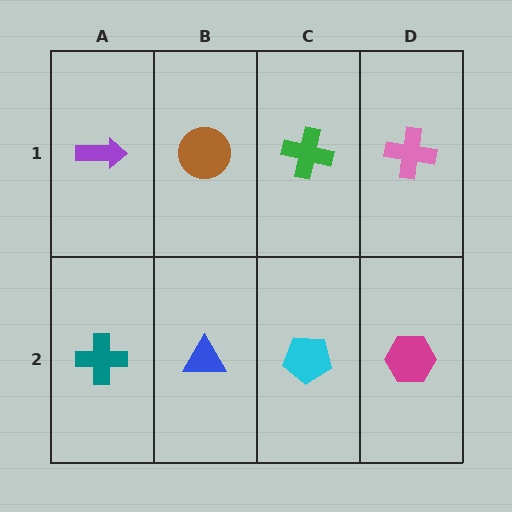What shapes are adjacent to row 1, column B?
A blue triangle (row 2, column B), a purple arrow (row 1, column A), a green cross (row 1, column C).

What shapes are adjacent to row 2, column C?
A green cross (row 1, column C), a blue triangle (row 2, column B), a magenta hexagon (row 2, column D).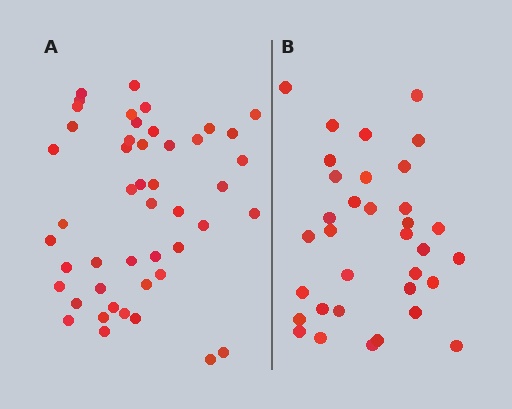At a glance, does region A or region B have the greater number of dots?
Region A (the left region) has more dots.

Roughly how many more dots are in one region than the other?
Region A has approximately 15 more dots than region B.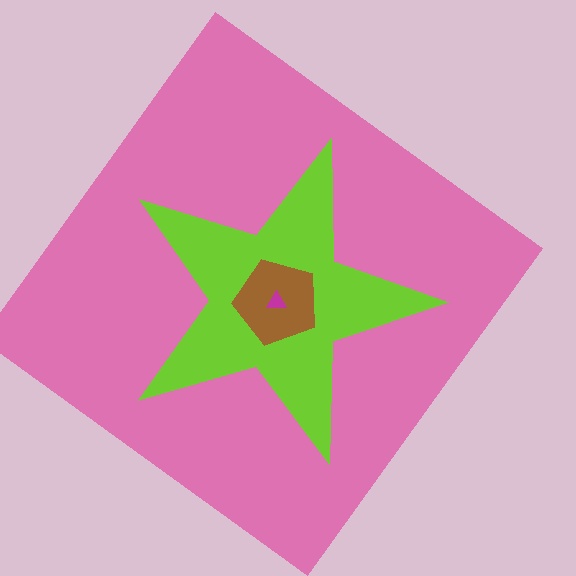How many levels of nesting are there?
4.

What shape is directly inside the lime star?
The brown pentagon.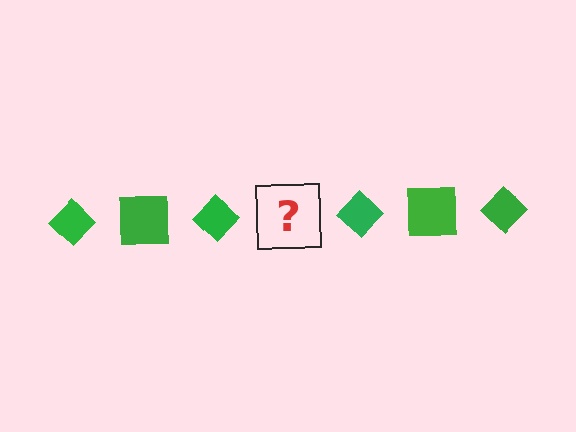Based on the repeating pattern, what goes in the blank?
The blank should be a green square.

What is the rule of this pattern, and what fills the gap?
The rule is that the pattern cycles through diamond, square shapes in green. The gap should be filled with a green square.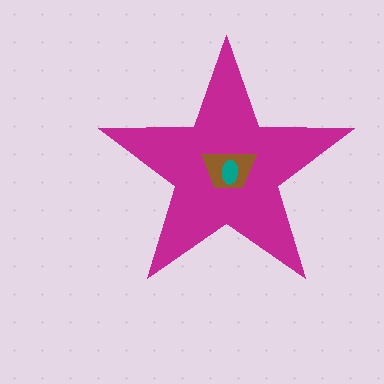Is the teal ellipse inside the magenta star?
Yes.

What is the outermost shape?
The magenta star.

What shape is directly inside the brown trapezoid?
The teal ellipse.